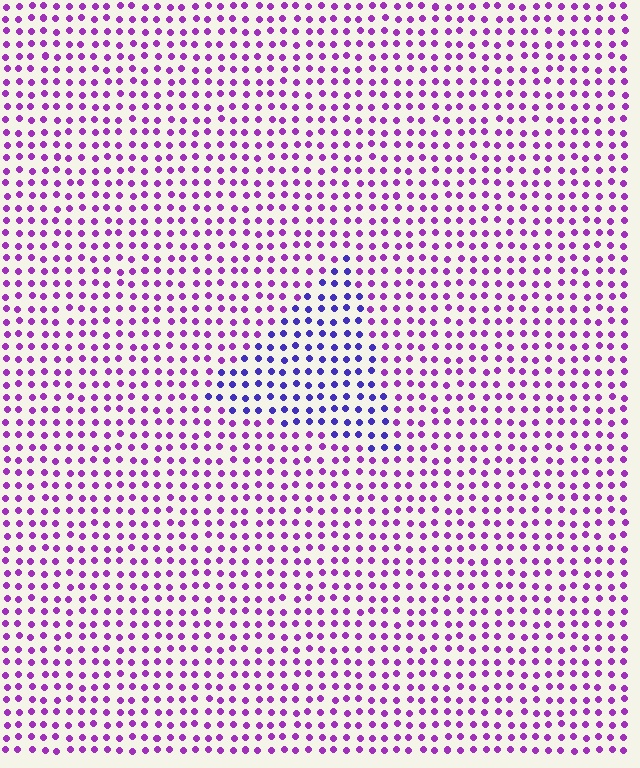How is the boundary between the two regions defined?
The boundary is defined purely by a slight shift in hue (about 41 degrees). Spacing, size, and orientation are identical on both sides.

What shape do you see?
I see a triangle.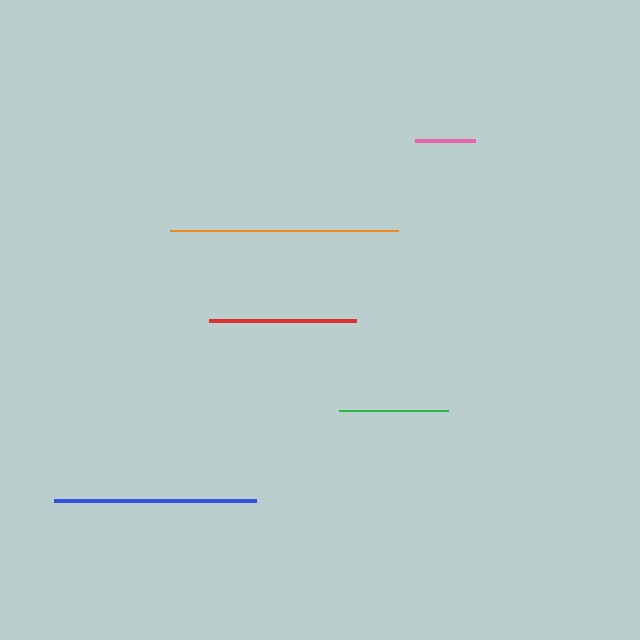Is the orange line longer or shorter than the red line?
The orange line is longer than the red line.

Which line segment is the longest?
The orange line is the longest at approximately 228 pixels.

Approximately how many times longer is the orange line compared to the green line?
The orange line is approximately 2.1 times the length of the green line.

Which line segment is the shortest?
The pink line is the shortest at approximately 60 pixels.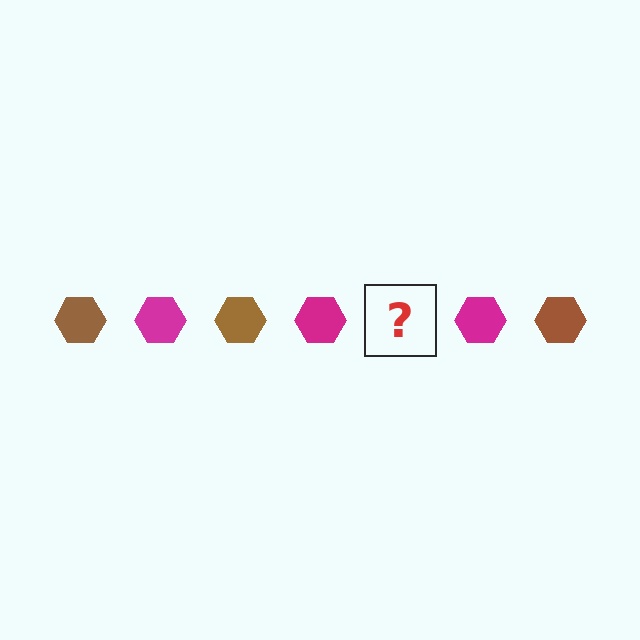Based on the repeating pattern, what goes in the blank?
The blank should be a brown hexagon.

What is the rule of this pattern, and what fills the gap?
The rule is that the pattern cycles through brown, magenta hexagons. The gap should be filled with a brown hexagon.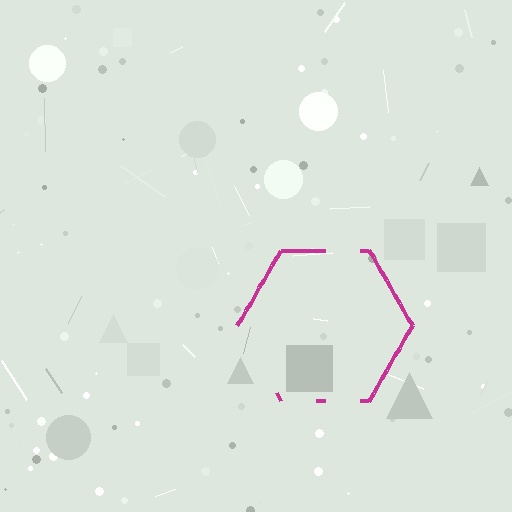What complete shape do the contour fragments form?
The contour fragments form a hexagon.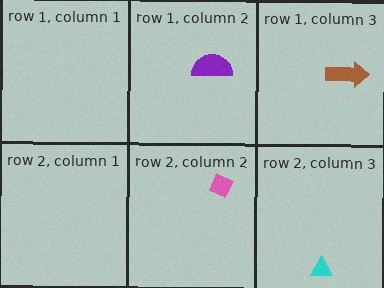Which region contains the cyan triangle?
The row 2, column 3 region.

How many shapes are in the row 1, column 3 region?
1.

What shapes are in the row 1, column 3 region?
The brown arrow.